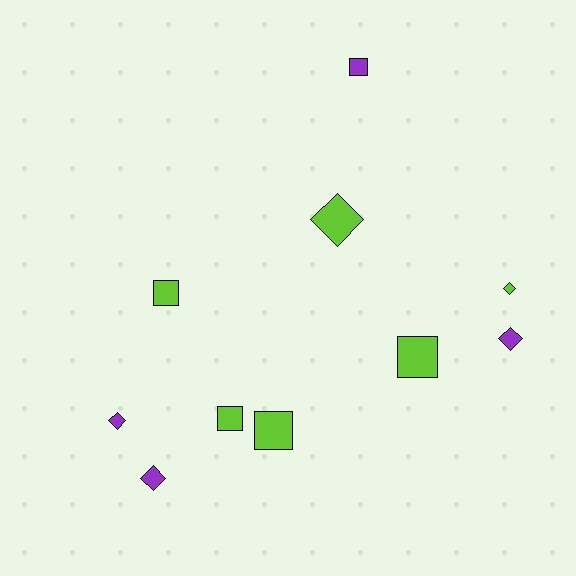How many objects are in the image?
There are 10 objects.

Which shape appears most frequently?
Square, with 5 objects.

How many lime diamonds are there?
There are 2 lime diamonds.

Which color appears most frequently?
Lime, with 6 objects.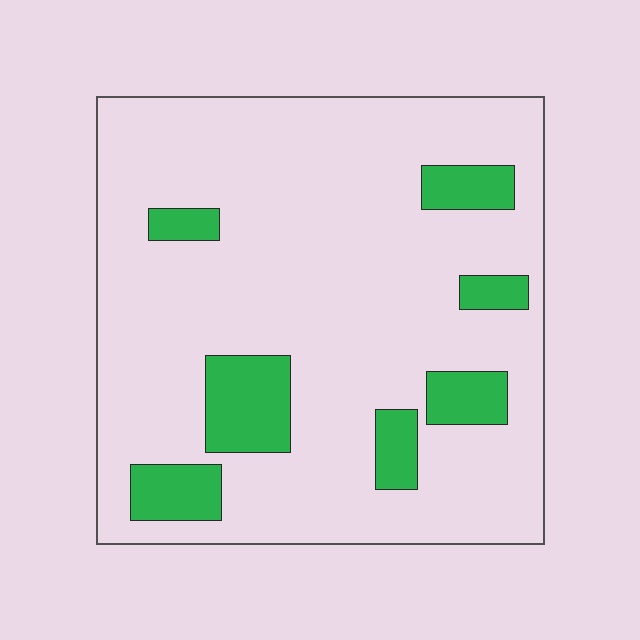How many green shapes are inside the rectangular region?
7.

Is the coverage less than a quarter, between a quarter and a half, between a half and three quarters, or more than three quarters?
Less than a quarter.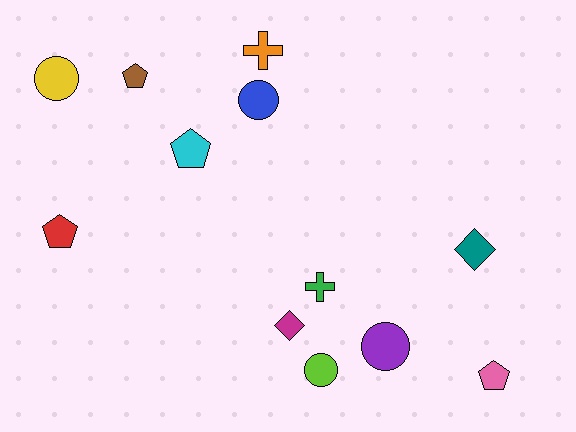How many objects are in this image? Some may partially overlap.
There are 12 objects.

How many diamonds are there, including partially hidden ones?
There are 2 diamonds.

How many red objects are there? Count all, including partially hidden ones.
There is 1 red object.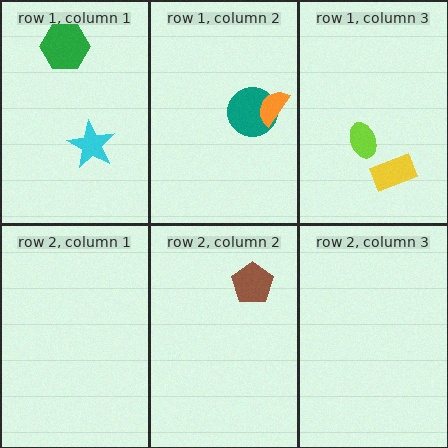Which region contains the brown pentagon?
The row 2, column 2 region.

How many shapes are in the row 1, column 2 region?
2.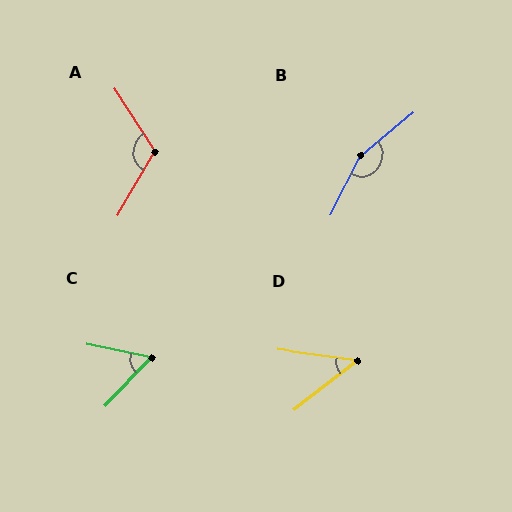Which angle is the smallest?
D, at approximately 45 degrees.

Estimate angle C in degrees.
Approximately 57 degrees.